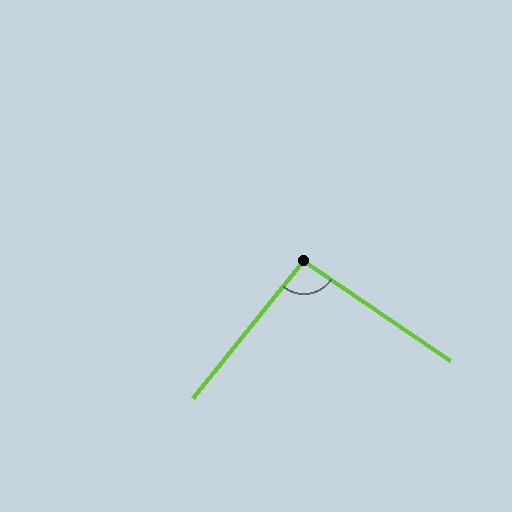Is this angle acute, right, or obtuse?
It is approximately a right angle.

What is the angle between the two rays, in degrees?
Approximately 95 degrees.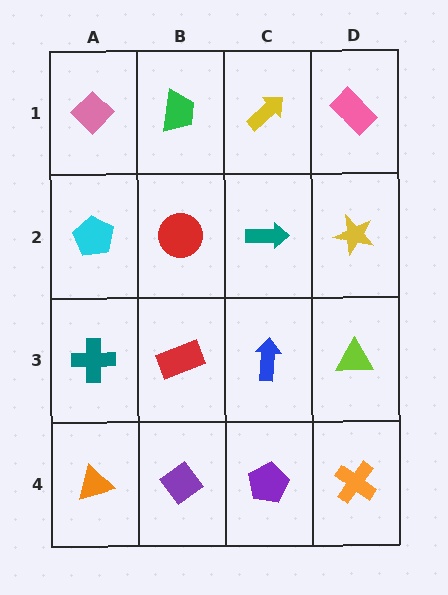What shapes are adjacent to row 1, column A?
A cyan pentagon (row 2, column A), a green trapezoid (row 1, column B).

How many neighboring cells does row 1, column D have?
2.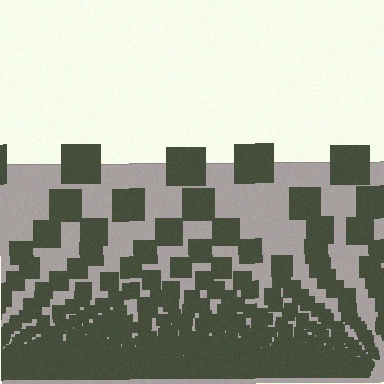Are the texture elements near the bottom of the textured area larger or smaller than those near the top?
Smaller. The gradient is inverted — elements near the bottom are smaller and denser.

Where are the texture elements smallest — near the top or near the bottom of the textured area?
Near the bottom.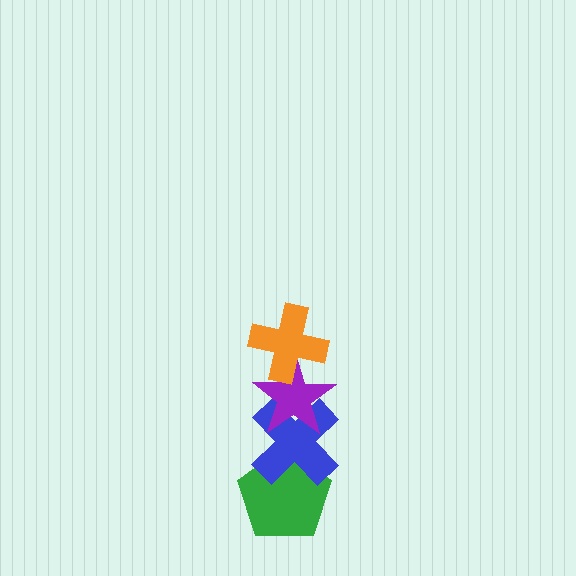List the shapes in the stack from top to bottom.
From top to bottom: the orange cross, the purple star, the blue cross, the green pentagon.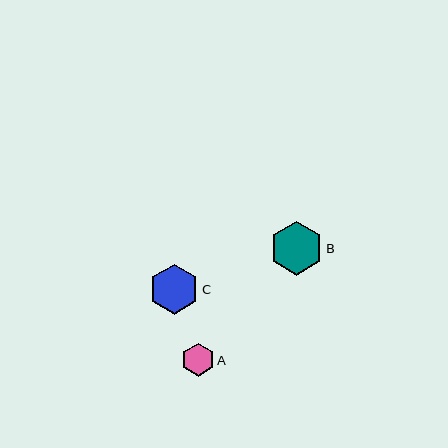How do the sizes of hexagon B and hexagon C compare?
Hexagon B and hexagon C are approximately the same size.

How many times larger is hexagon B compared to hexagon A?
Hexagon B is approximately 1.6 times the size of hexagon A.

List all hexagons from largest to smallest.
From largest to smallest: B, C, A.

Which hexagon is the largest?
Hexagon B is the largest with a size of approximately 54 pixels.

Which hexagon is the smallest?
Hexagon A is the smallest with a size of approximately 33 pixels.